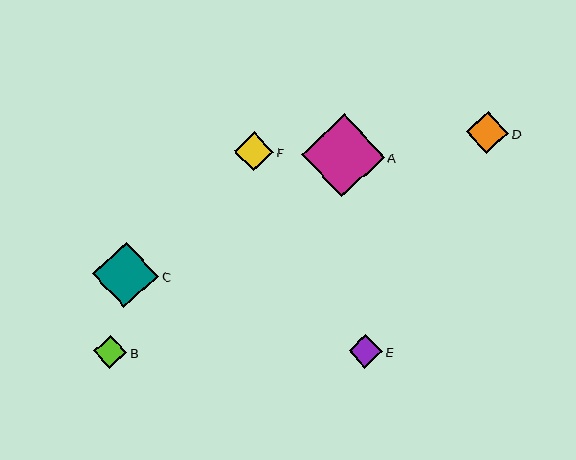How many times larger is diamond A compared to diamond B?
Diamond A is approximately 2.5 times the size of diamond B.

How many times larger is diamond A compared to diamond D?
Diamond A is approximately 2.0 times the size of diamond D.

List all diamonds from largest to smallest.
From largest to smallest: A, C, D, F, E, B.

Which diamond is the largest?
Diamond A is the largest with a size of approximately 83 pixels.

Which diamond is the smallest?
Diamond B is the smallest with a size of approximately 33 pixels.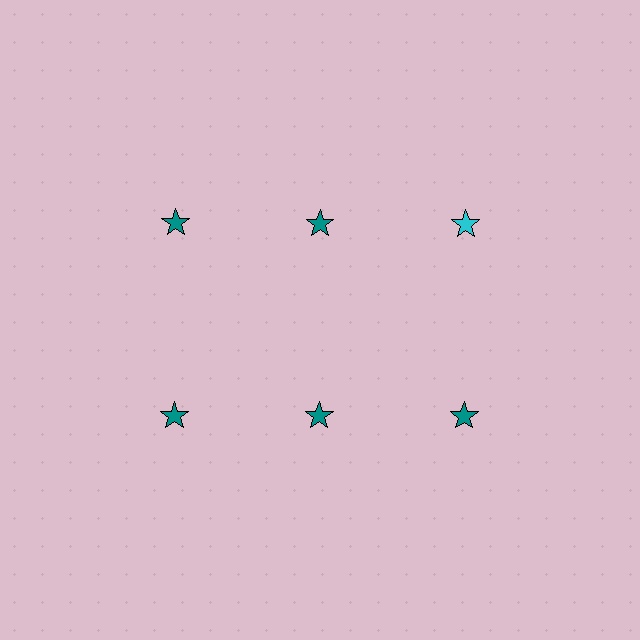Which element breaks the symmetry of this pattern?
The cyan star in the top row, center column breaks the symmetry. All other shapes are teal stars.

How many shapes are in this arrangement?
There are 6 shapes arranged in a grid pattern.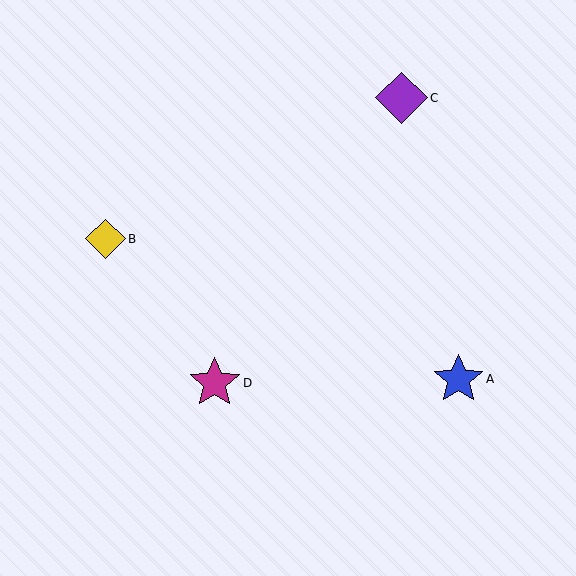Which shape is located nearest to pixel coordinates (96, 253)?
The yellow diamond (labeled B) at (106, 239) is nearest to that location.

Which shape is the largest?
The purple diamond (labeled C) is the largest.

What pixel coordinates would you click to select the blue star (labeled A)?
Click at (458, 379) to select the blue star A.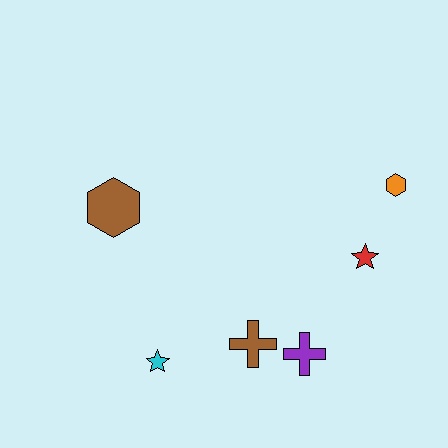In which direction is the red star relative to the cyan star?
The red star is to the right of the cyan star.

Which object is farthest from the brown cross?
The orange hexagon is farthest from the brown cross.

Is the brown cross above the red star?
No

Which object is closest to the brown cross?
The purple cross is closest to the brown cross.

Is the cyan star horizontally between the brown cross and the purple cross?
No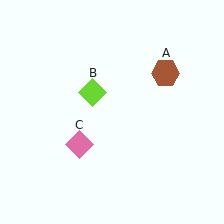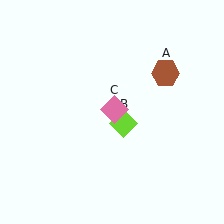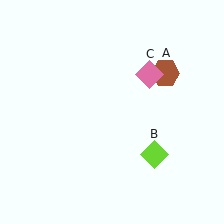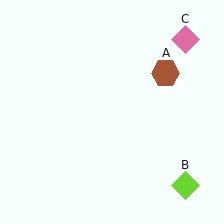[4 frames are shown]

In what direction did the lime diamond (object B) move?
The lime diamond (object B) moved down and to the right.